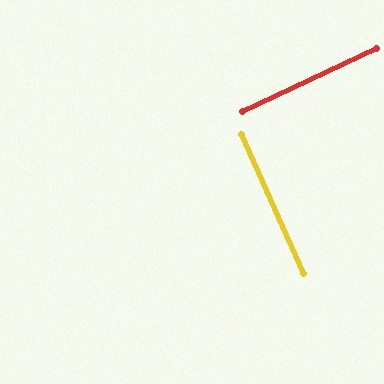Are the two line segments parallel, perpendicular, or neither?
Perpendicular — they meet at approximately 89°.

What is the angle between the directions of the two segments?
Approximately 89 degrees.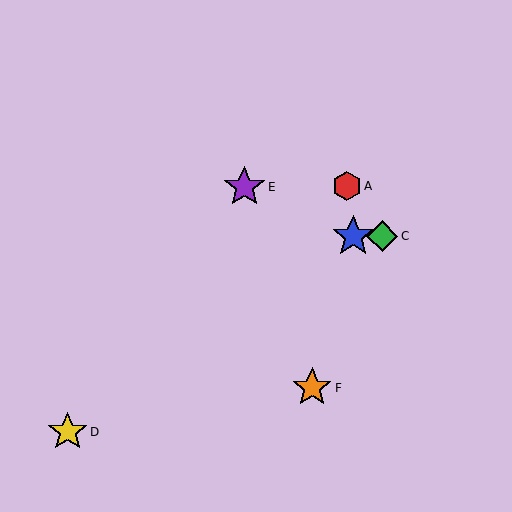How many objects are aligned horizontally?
2 objects (B, C) are aligned horizontally.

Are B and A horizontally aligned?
No, B is at y≈236 and A is at y≈186.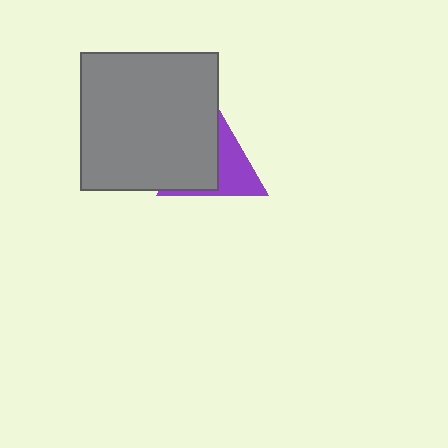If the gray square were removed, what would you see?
You would see the complete purple triangle.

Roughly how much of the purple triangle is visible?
A small part of it is visible (roughly 43%).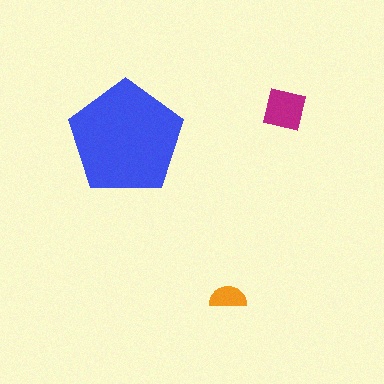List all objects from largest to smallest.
The blue pentagon, the magenta square, the orange semicircle.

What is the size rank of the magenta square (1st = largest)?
2nd.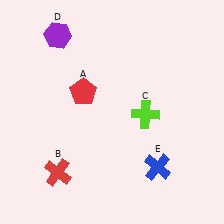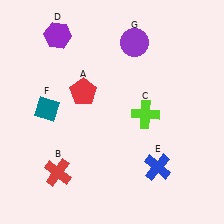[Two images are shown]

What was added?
A teal diamond (F), a purple circle (G) were added in Image 2.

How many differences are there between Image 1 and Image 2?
There are 2 differences between the two images.